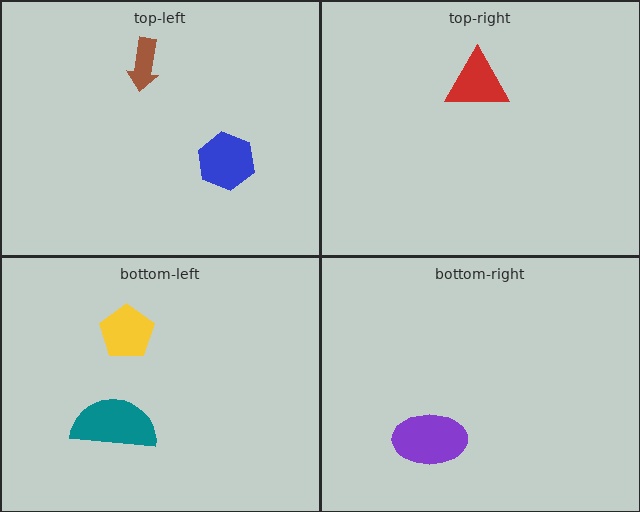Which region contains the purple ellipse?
The bottom-right region.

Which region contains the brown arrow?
The top-left region.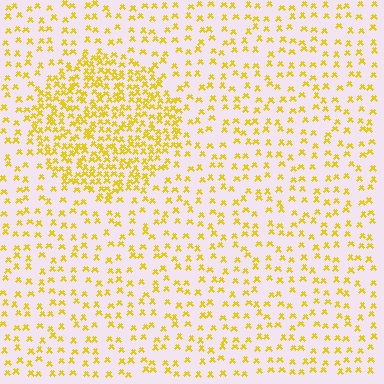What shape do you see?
I see a circle.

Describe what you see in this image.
The image contains small yellow elements arranged at two different densities. A circle-shaped region is visible where the elements are more densely packed than the surrounding area.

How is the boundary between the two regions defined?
The boundary is defined by a change in element density (approximately 2.4x ratio). All elements are the same color, size, and shape.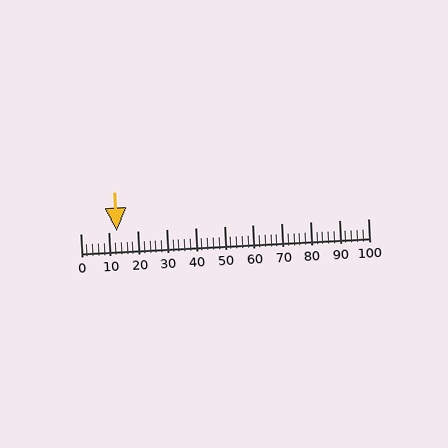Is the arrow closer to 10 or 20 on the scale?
The arrow is closer to 10.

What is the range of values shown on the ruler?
The ruler shows values from 0 to 100.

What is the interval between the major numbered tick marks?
The major tick marks are spaced 10 units apart.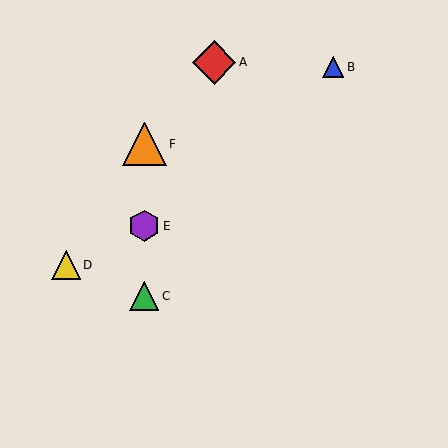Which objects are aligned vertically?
Objects C, E, F are aligned vertically.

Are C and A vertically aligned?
No, C is at x≈144 and A is at x≈214.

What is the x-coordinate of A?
Object A is at x≈214.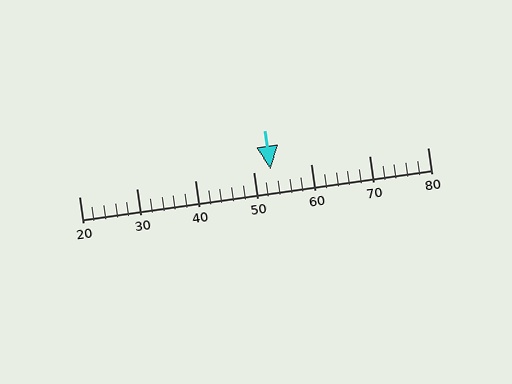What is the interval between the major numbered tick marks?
The major tick marks are spaced 10 units apart.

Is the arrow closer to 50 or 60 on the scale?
The arrow is closer to 50.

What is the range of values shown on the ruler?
The ruler shows values from 20 to 80.